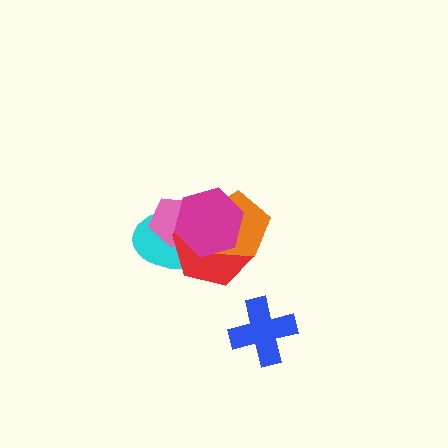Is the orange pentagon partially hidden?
Yes, it is partially covered by another shape.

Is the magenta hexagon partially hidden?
No, no other shape covers it.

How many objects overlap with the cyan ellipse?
4 objects overlap with the cyan ellipse.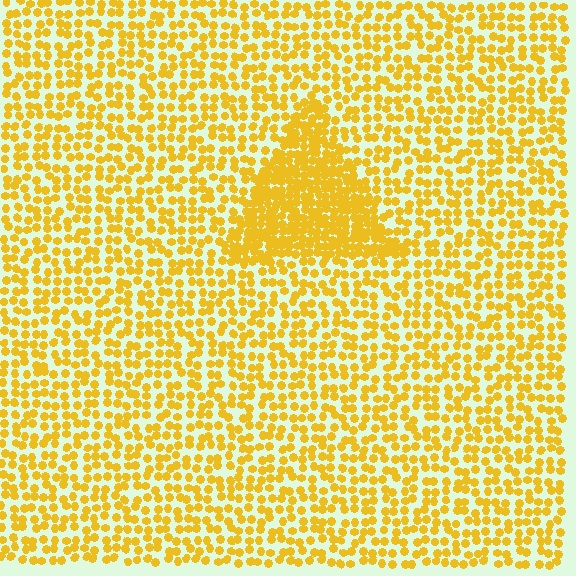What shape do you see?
I see a triangle.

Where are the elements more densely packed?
The elements are more densely packed inside the triangle boundary.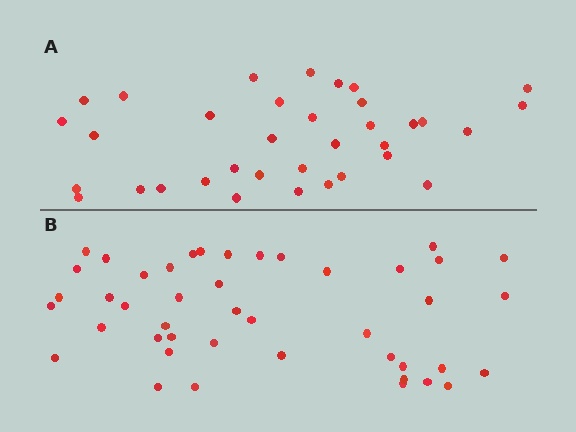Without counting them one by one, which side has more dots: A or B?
Region B (the bottom region) has more dots.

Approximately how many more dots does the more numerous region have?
Region B has roughly 8 or so more dots than region A.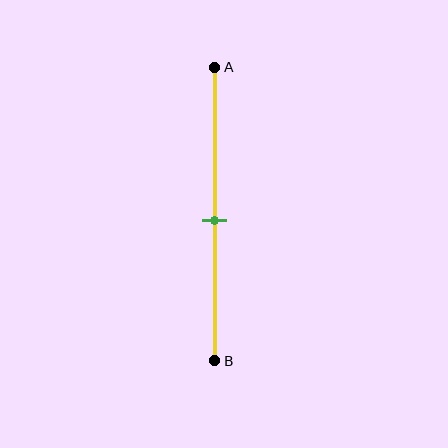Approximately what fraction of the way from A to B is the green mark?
The green mark is approximately 50% of the way from A to B.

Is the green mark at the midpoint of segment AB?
Yes, the mark is approximately at the midpoint.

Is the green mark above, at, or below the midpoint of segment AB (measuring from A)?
The green mark is approximately at the midpoint of segment AB.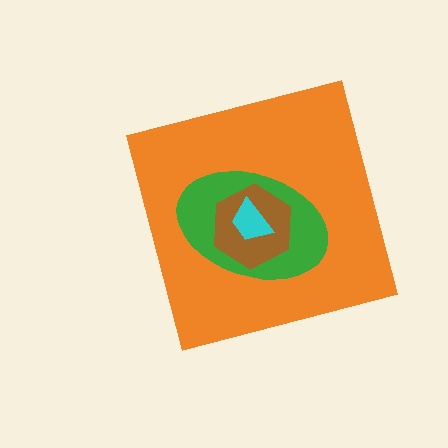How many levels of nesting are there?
4.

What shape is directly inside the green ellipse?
The brown hexagon.